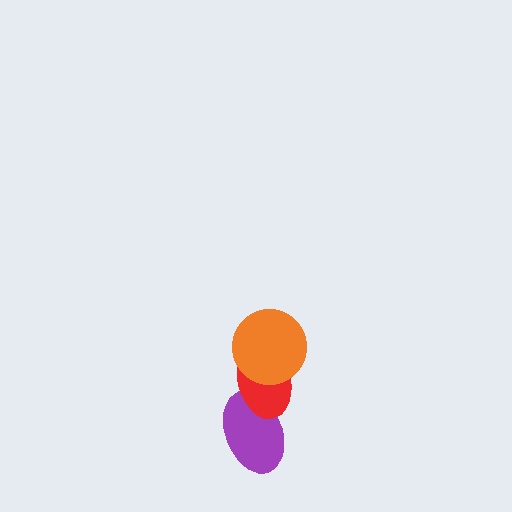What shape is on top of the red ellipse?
The orange circle is on top of the red ellipse.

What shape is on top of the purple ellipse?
The red ellipse is on top of the purple ellipse.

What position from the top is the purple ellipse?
The purple ellipse is 3rd from the top.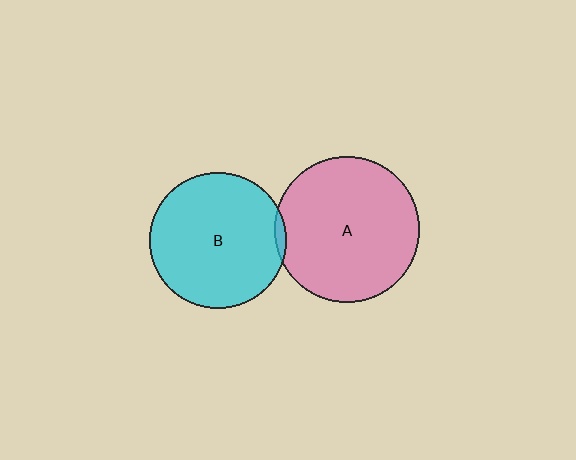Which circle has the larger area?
Circle A (pink).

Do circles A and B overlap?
Yes.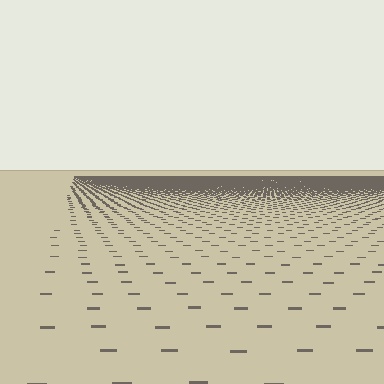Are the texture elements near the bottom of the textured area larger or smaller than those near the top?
Larger. Near the bottom, elements are closer to the viewer and appear at a bigger on-screen size.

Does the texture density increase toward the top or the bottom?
Density increases toward the top.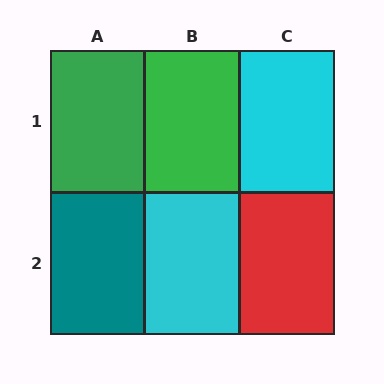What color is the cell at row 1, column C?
Cyan.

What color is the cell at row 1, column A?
Green.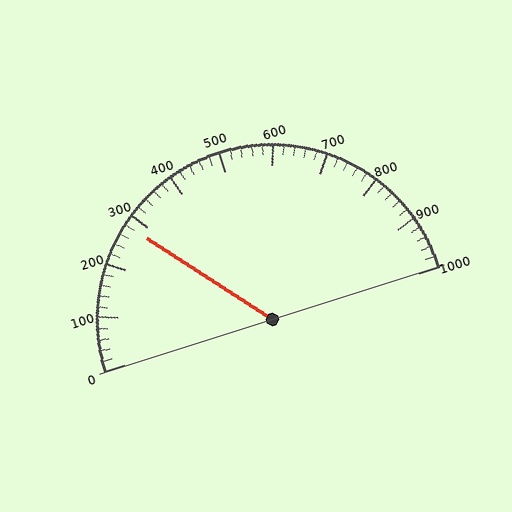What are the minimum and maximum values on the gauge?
The gauge ranges from 0 to 1000.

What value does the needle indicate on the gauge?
The needle indicates approximately 280.